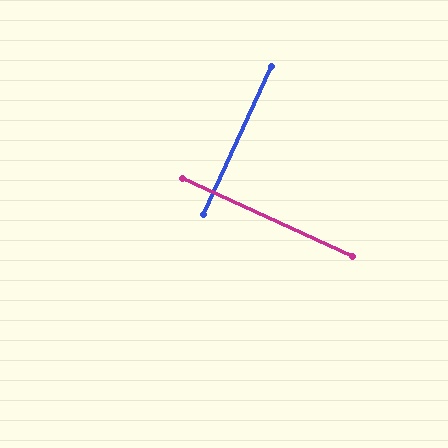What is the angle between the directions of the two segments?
Approximately 90 degrees.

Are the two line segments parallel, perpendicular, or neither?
Perpendicular — they meet at approximately 90°.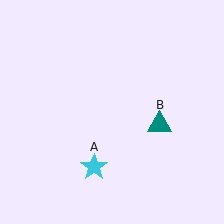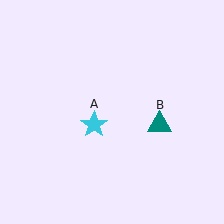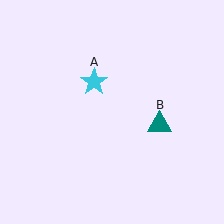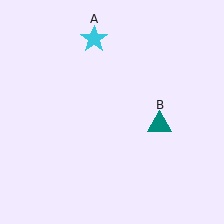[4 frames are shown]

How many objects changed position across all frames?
1 object changed position: cyan star (object A).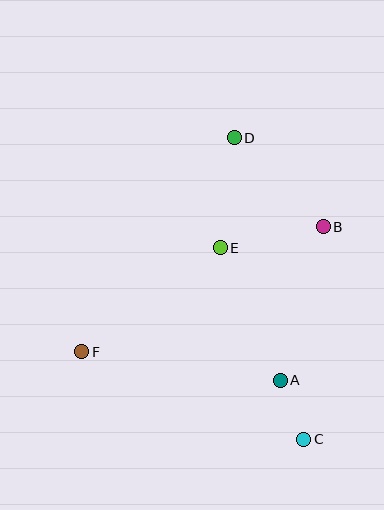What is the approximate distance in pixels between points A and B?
The distance between A and B is approximately 160 pixels.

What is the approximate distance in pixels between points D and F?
The distance between D and F is approximately 263 pixels.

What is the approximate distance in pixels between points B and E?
The distance between B and E is approximately 105 pixels.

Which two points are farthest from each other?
Points C and D are farthest from each other.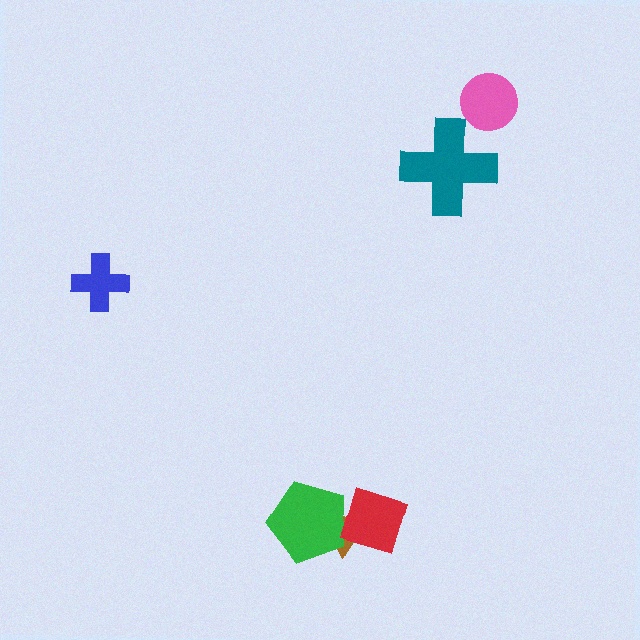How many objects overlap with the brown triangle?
2 objects overlap with the brown triangle.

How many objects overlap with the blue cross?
0 objects overlap with the blue cross.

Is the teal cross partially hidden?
No, no other shape covers it.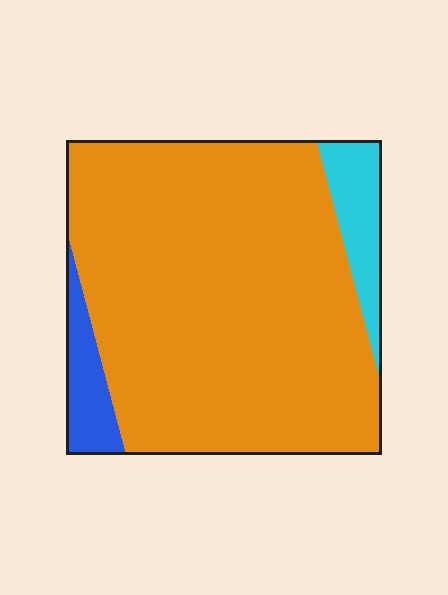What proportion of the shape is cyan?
Cyan covers 8% of the shape.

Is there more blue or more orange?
Orange.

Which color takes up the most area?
Orange, at roughly 85%.